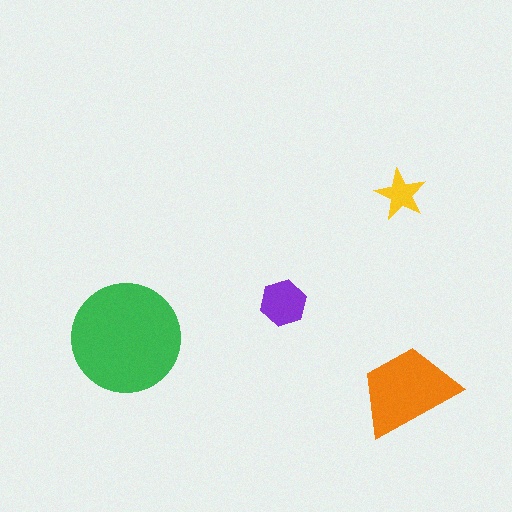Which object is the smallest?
The yellow star.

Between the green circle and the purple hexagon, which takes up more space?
The green circle.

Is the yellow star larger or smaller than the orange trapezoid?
Smaller.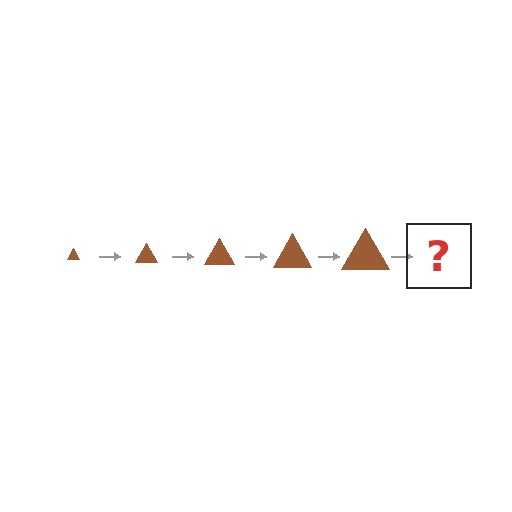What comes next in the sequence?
The next element should be a brown triangle, larger than the previous one.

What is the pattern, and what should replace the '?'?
The pattern is that the triangle gets progressively larger each step. The '?' should be a brown triangle, larger than the previous one.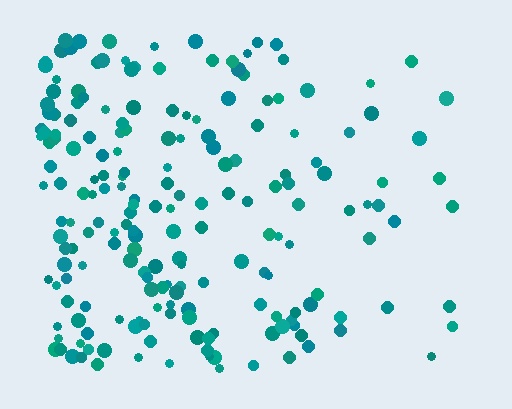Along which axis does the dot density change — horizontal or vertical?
Horizontal.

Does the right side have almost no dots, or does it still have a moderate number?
Still a moderate number, just noticeably fewer than the left.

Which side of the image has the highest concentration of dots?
The left.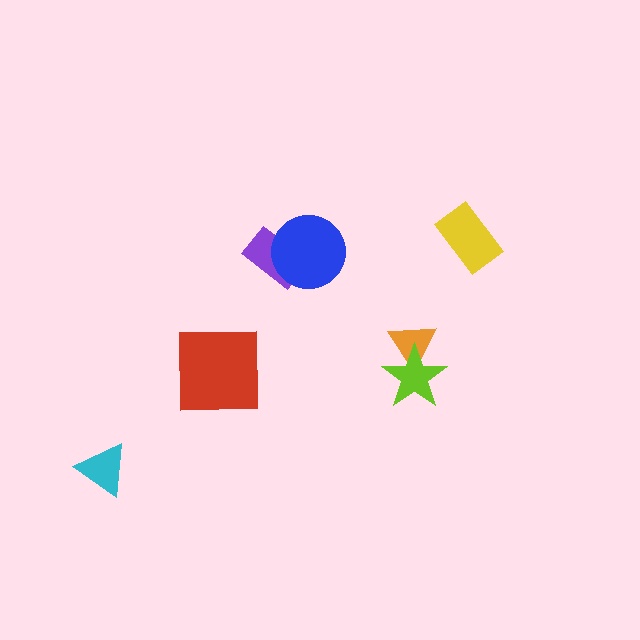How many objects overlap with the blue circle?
1 object overlaps with the blue circle.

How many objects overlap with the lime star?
1 object overlaps with the lime star.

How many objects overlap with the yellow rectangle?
0 objects overlap with the yellow rectangle.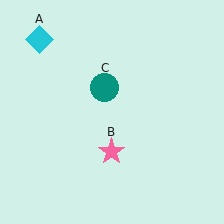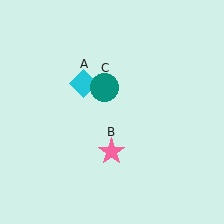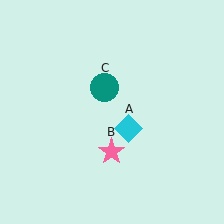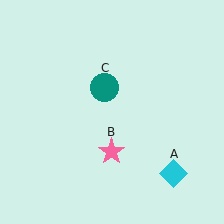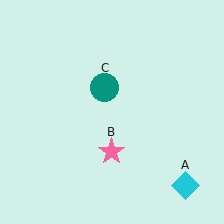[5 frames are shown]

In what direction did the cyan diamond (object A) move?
The cyan diamond (object A) moved down and to the right.